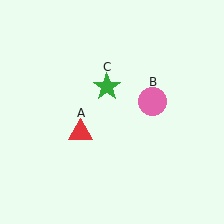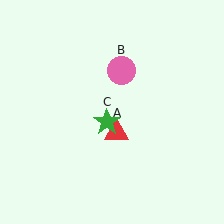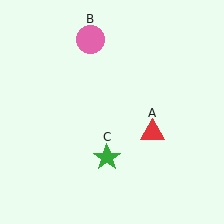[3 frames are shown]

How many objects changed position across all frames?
3 objects changed position: red triangle (object A), pink circle (object B), green star (object C).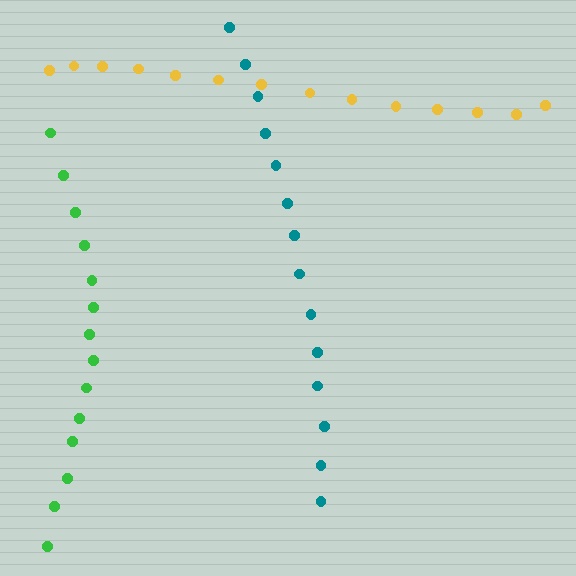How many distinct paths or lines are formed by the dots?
There are 3 distinct paths.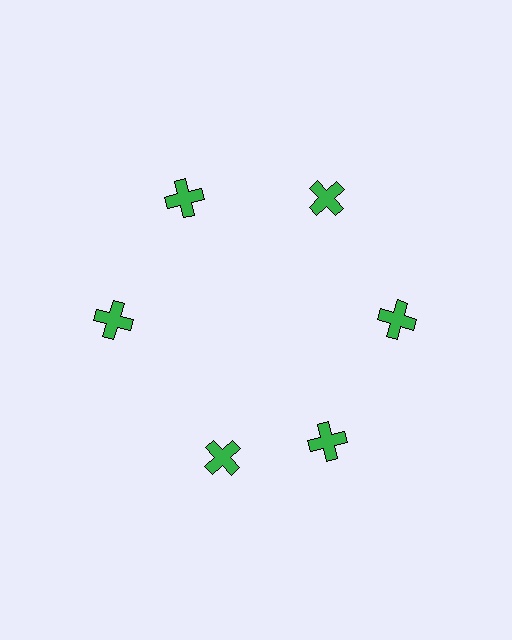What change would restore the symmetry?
The symmetry would be restored by rotating it back into even spacing with its neighbors so that all 6 crosses sit at equal angles and equal distance from the center.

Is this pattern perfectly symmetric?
No. The 6 green crosses are arranged in a ring, but one element near the 7 o'clock position is rotated out of alignment along the ring, breaking the 6-fold rotational symmetry.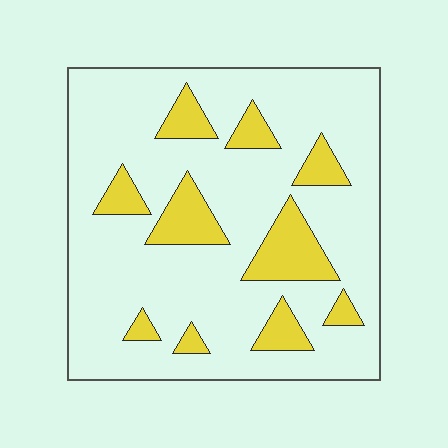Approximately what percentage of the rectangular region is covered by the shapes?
Approximately 20%.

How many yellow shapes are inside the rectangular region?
10.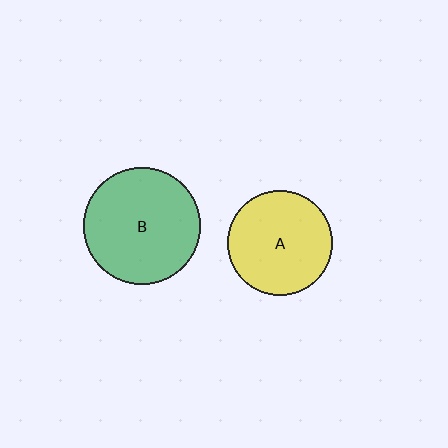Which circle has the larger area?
Circle B (green).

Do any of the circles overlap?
No, none of the circles overlap.